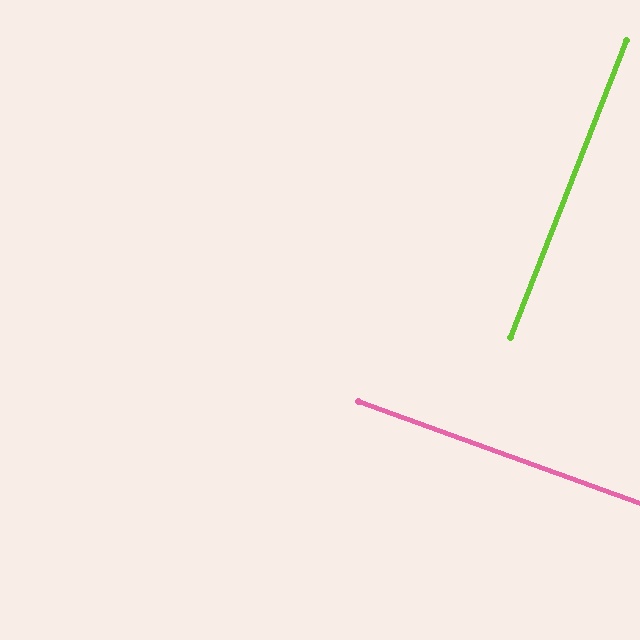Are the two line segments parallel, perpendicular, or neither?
Perpendicular — they meet at approximately 89°.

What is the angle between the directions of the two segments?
Approximately 89 degrees.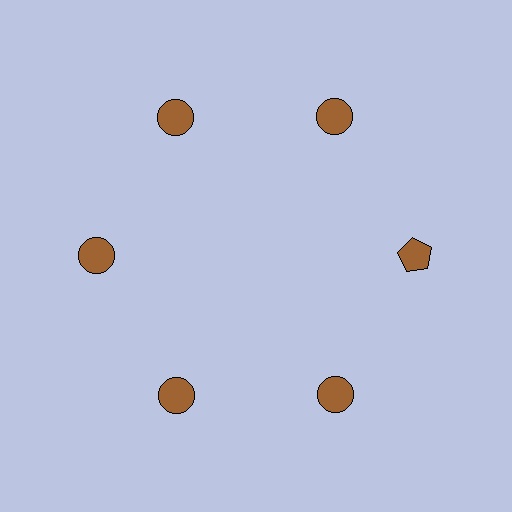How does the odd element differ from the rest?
It has a different shape: pentagon instead of circle.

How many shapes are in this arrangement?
There are 6 shapes arranged in a ring pattern.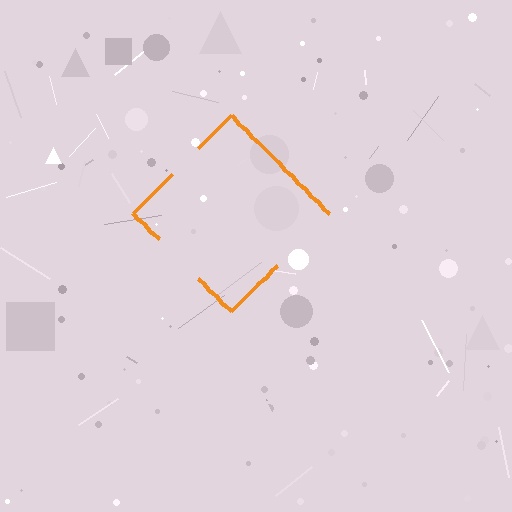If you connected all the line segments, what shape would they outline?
They would outline a diamond.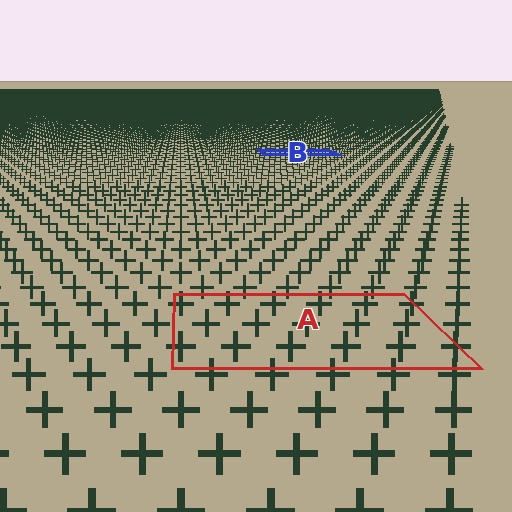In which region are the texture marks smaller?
The texture marks are smaller in region B, because it is farther away.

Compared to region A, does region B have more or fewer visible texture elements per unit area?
Region B has more texture elements per unit area — they are packed more densely because it is farther away.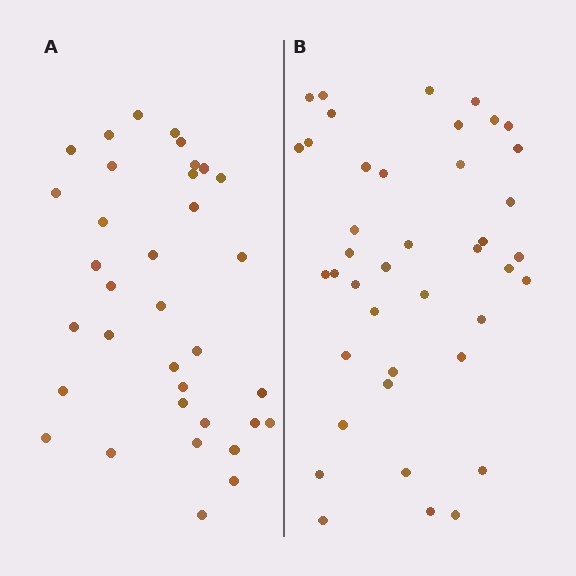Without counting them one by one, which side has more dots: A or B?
Region B (the right region) has more dots.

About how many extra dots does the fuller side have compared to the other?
Region B has about 6 more dots than region A.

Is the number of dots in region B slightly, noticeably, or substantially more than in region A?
Region B has only slightly more — the two regions are fairly close. The ratio is roughly 1.2 to 1.